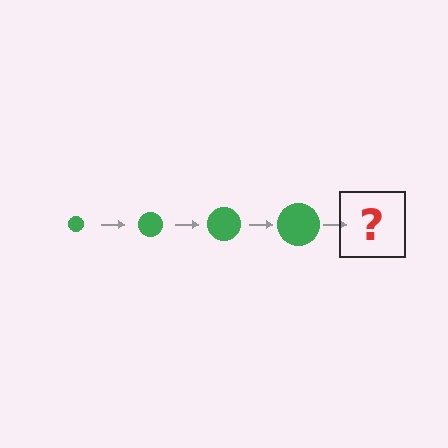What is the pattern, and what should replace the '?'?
The pattern is that the circle gets progressively larger each step. The '?' should be a green circle, larger than the previous one.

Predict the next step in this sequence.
The next step is a green circle, larger than the previous one.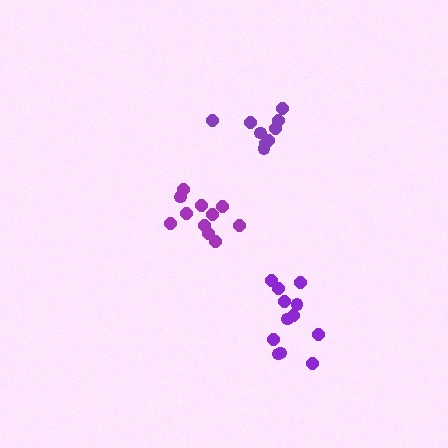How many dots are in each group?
Group 1: 11 dots, Group 2: 12 dots, Group 3: 9 dots (32 total).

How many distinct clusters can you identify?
There are 3 distinct clusters.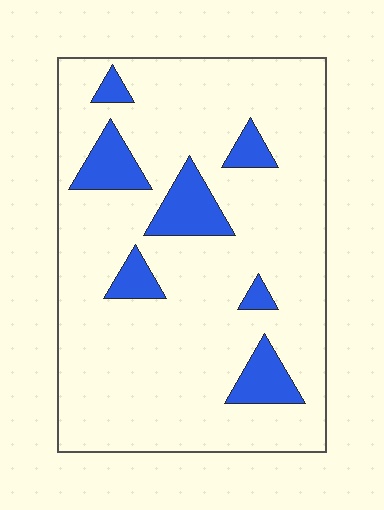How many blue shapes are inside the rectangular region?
7.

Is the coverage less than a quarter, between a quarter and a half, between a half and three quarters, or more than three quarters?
Less than a quarter.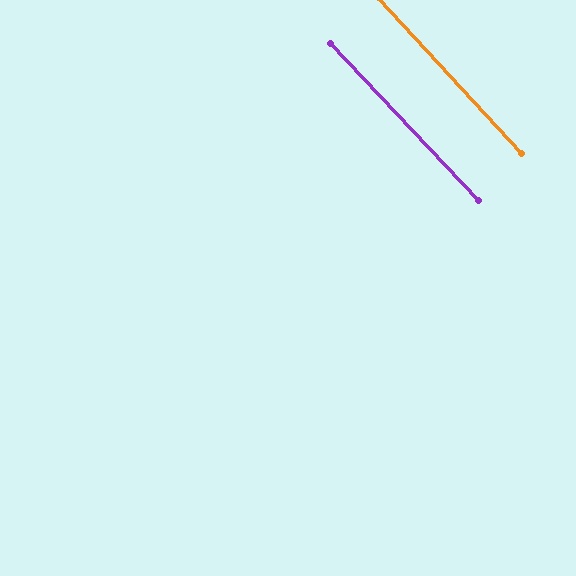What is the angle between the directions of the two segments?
Approximately 1 degree.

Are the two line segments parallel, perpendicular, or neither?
Parallel — their directions differ by only 0.8°.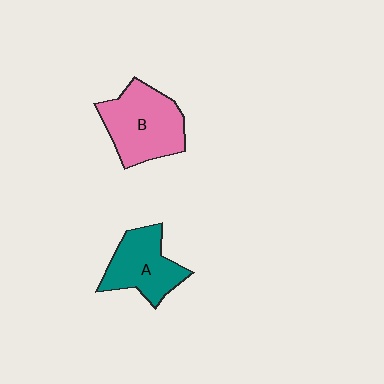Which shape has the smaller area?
Shape A (teal).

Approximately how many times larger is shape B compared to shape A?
Approximately 1.3 times.